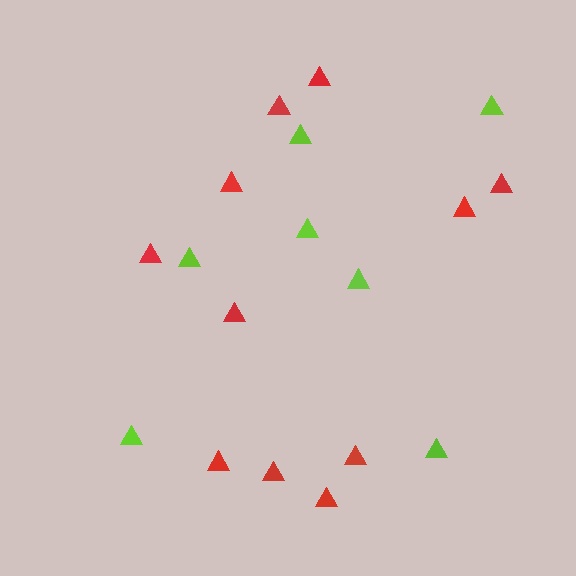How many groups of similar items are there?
There are 2 groups: one group of red triangles (11) and one group of lime triangles (7).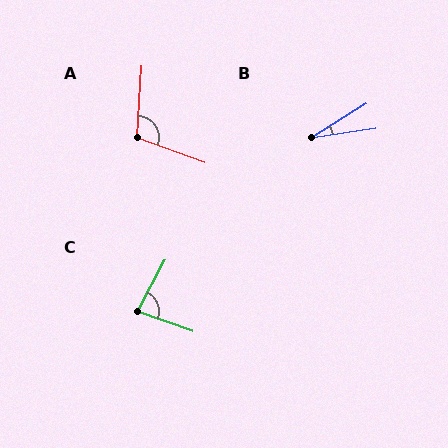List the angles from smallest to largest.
B (24°), C (81°), A (106°).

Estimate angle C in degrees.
Approximately 81 degrees.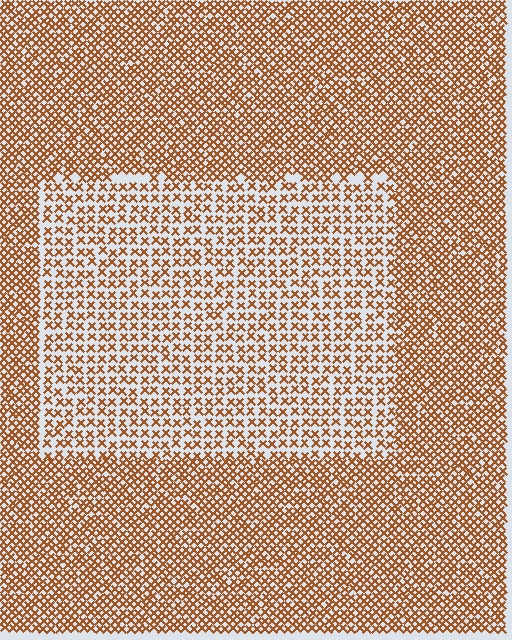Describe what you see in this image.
The image contains small brown elements arranged at two different densities. A rectangle-shaped region is visible where the elements are less densely packed than the surrounding area.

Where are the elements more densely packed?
The elements are more densely packed outside the rectangle boundary.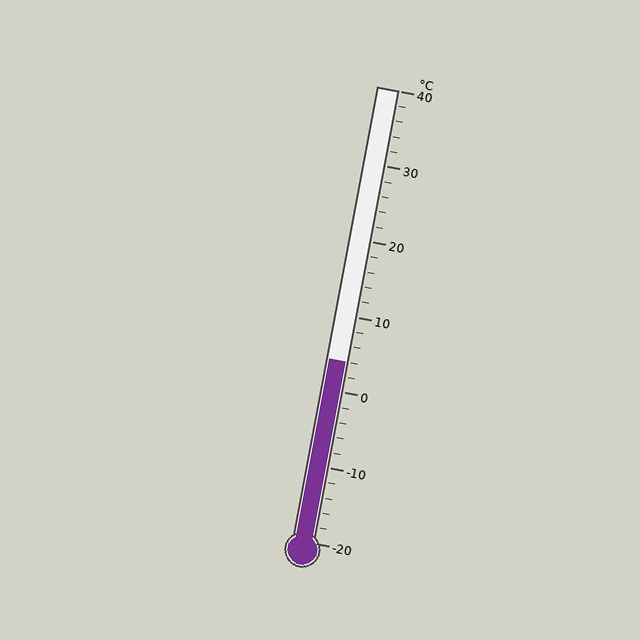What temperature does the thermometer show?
The thermometer shows approximately 4°C.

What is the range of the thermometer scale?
The thermometer scale ranges from -20°C to 40°C.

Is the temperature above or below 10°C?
The temperature is below 10°C.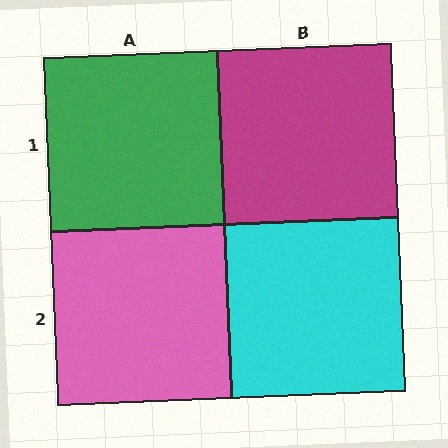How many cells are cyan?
1 cell is cyan.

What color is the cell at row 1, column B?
Magenta.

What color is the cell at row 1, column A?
Green.